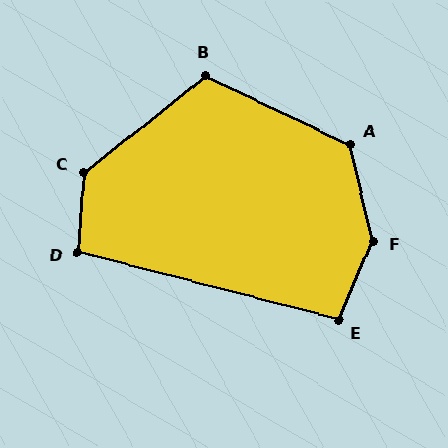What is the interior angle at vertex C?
Approximately 133 degrees (obtuse).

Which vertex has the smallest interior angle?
E, at approximately 99 degrees.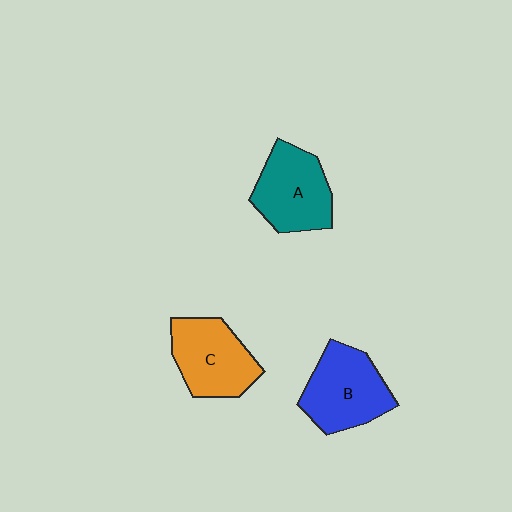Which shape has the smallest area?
Shape C (orange).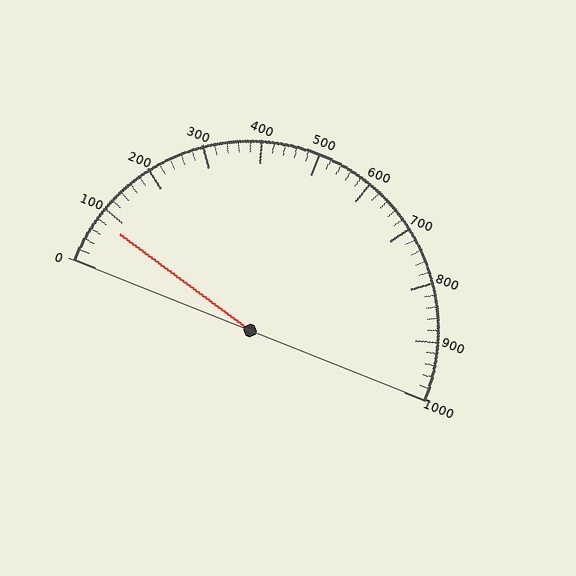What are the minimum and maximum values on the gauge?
The gauge ranges from 0 to 1000.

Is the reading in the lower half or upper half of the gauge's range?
The reading is in the lower half of the range (0 to 1000).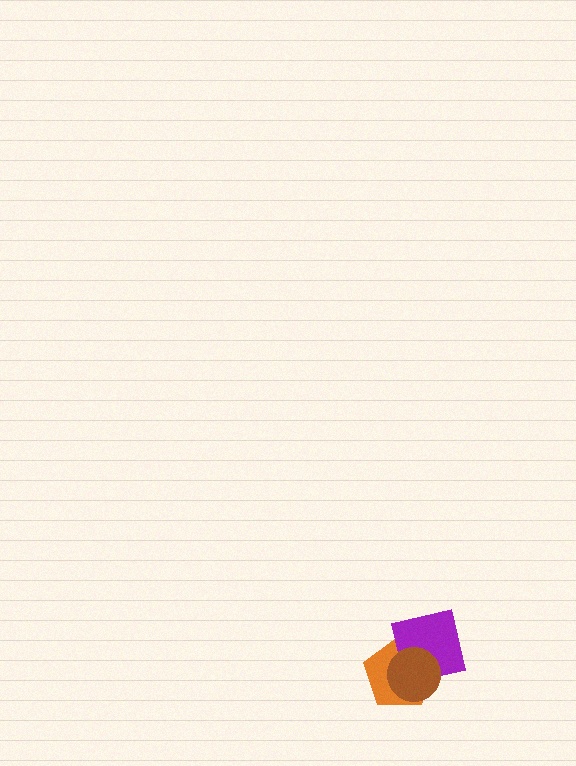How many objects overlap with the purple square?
2 objects overlap with the purple square.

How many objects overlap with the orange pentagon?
2 objects overlap with the orange pentagon.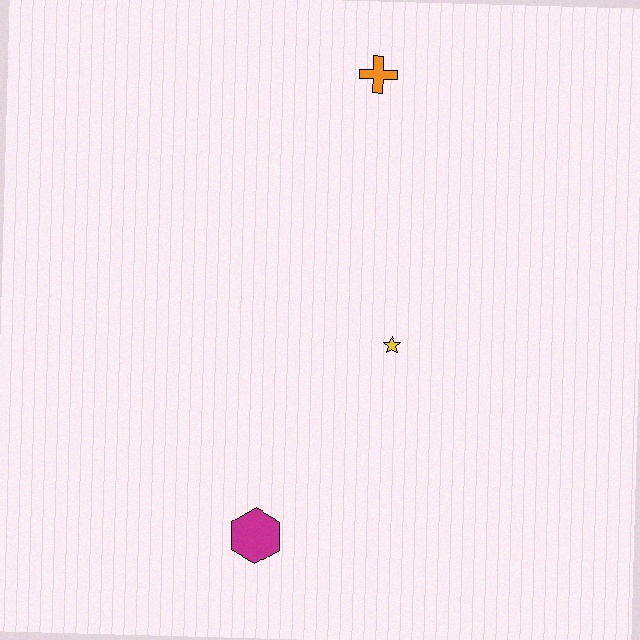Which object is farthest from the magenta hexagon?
The orange cross is farthest from the magenta hexagon.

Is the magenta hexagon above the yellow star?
No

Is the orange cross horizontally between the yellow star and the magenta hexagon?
Yes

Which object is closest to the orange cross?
The yellow star is closest to the orange cross.